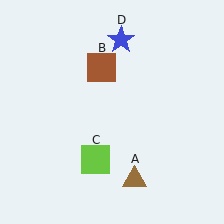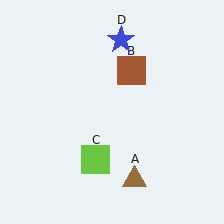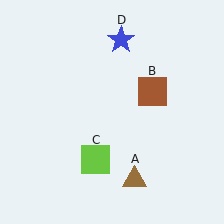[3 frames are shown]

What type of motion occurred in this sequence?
The brown square (object B) rotated clockwise around the center of the scene.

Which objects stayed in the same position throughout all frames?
Brown triangle (object A) and lime square (object C) and blue star (object D) remained stationary.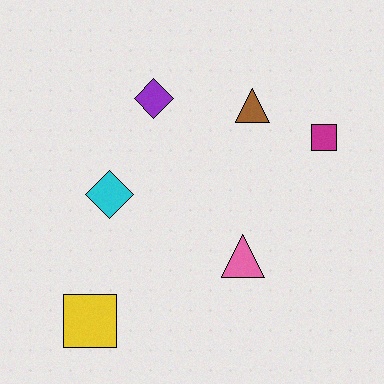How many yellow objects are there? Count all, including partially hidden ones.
There is 1 yellow object.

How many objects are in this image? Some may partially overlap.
There are 6 objects.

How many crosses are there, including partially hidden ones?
There are no crosses.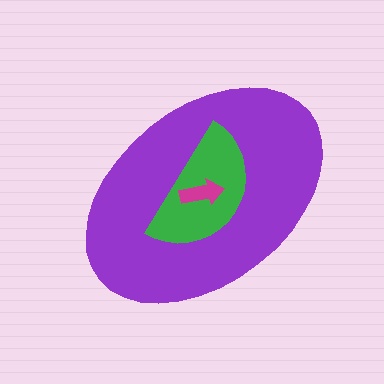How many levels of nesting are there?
3.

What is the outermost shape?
The purple ellipse.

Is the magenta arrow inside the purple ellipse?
Yes.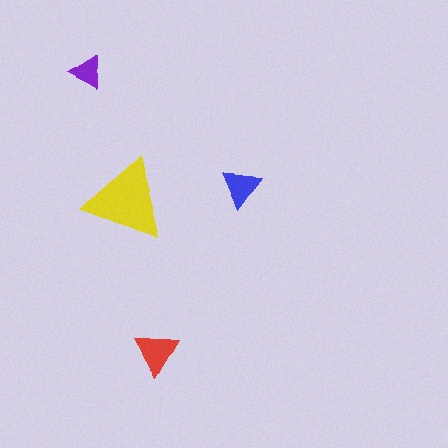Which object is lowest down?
The red triangle is bottommost.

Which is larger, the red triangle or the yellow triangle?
The yellow one.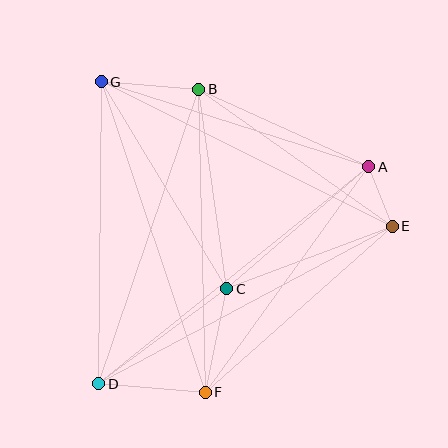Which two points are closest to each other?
Points A and E are closest to each other.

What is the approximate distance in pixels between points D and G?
The distance between D and G is approximately 302 pixels.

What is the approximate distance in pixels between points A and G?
The distance between A and G is approximately 281 pixels.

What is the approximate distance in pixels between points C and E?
The distance between C and E is approximately 177 pixels.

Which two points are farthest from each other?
Points A and D are farthest from each other.